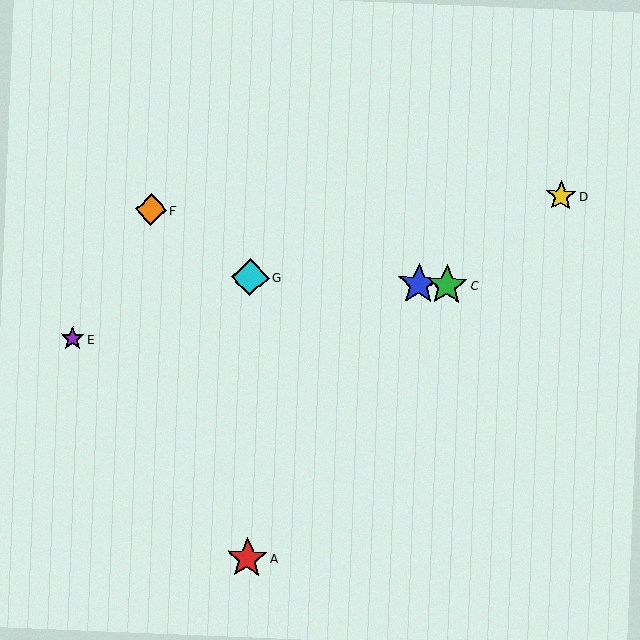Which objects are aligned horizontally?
Objects B, C, G are aligned horizontally.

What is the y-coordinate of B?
Object B is at y≈284.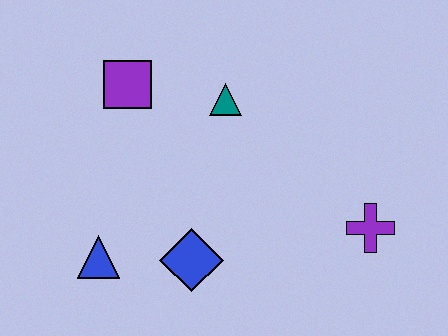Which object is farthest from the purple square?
The purple cross is farthest from the purple square.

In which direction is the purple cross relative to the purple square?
The purple cross is to the right of the purple square.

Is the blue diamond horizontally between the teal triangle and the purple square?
Yes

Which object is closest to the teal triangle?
The purple square is closest to the teal triangle.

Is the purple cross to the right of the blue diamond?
Yes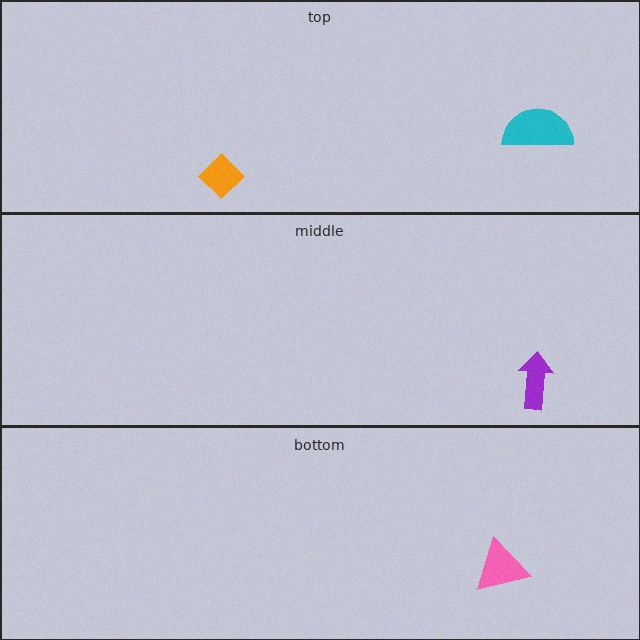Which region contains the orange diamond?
The top region.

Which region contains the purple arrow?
The middle region.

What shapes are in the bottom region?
The pink triangle.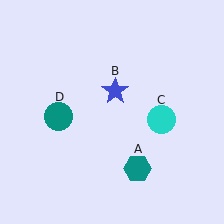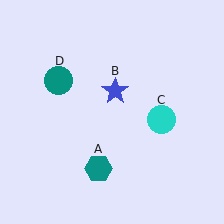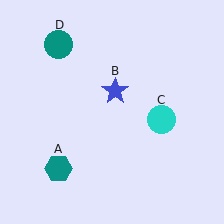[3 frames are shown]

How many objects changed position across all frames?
2 objects changed position: teal hexagon (object A), teal circle (object D).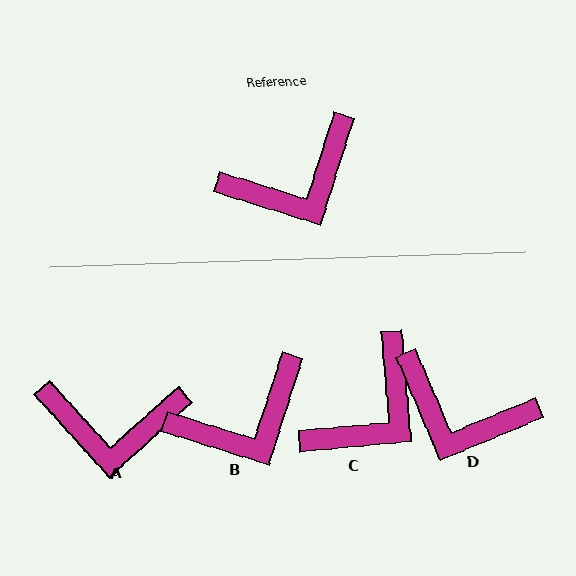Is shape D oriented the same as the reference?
No, it is off by about 50 degrees.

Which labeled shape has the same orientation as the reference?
B.